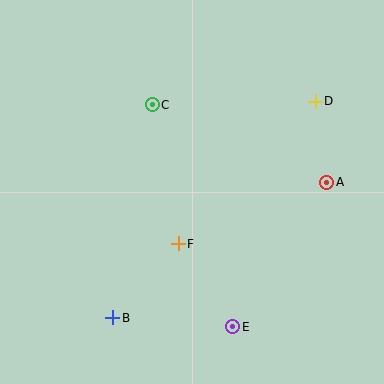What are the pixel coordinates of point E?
Point E is at (233, 327).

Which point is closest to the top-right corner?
Point D is closest to the top-right corner.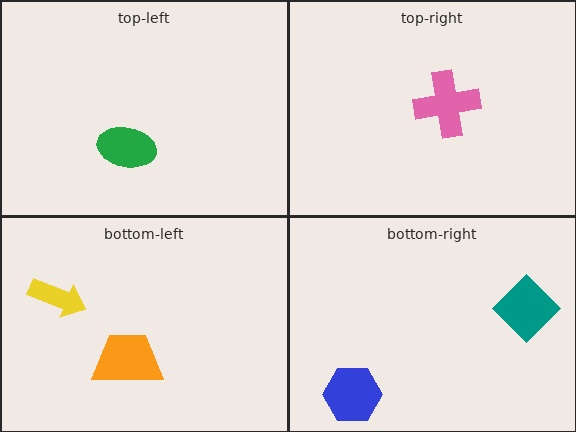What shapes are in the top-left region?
The green ellipse.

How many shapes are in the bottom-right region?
2.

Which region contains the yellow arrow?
The bottom-left region.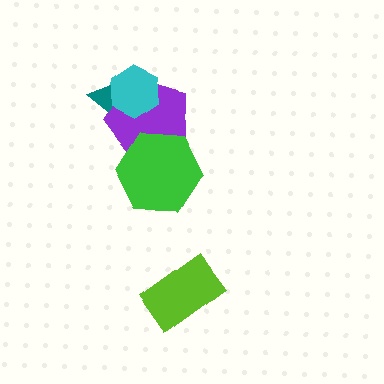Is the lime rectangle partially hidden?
No, no other shape covers it.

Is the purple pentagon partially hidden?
Yes, it is partially covered by another shape.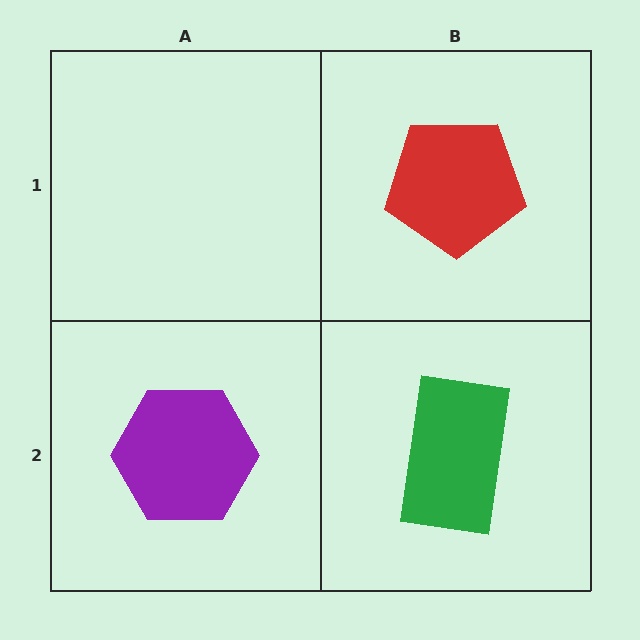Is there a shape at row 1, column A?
No, that cell is empty.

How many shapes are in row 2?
2 shapes.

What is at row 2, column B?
A green rectangle.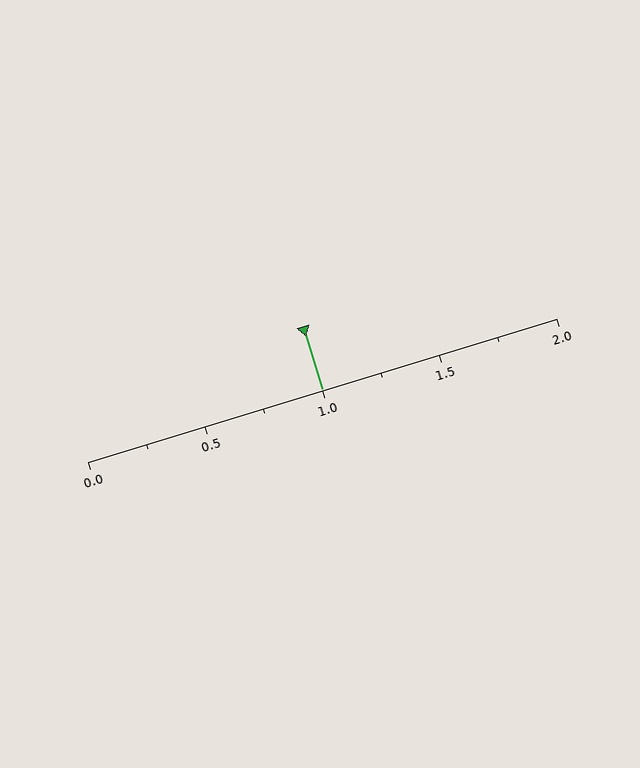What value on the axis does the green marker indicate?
The marker indicates approximately 1.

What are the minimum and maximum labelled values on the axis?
The axis runs from 0.0 to 2.0.